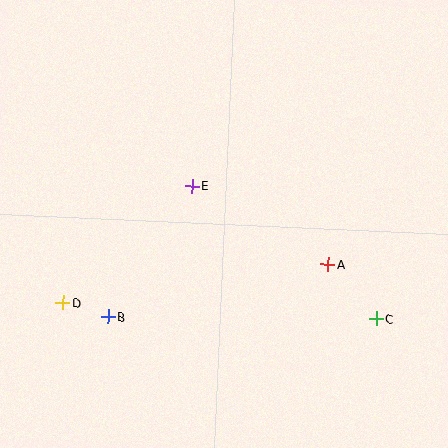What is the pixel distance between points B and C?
The distance between B and C is 268 pixels.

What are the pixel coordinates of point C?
Point C is at (376, 319).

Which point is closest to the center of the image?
Point E at (192, 186) is closest to the center.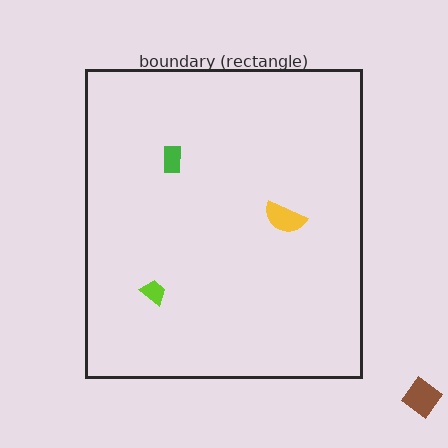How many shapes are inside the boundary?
3 inside, 1 outside.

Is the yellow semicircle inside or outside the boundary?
Inside.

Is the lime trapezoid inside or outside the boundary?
Inside.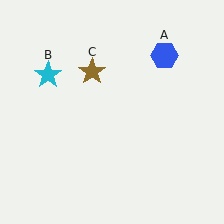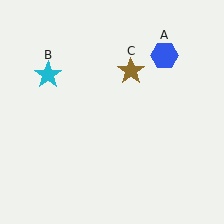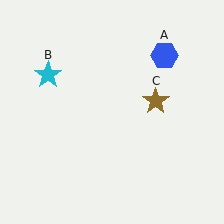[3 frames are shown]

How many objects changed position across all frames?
1 object changed position: brown star (object C).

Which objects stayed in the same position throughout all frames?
Blue hexagon (object A) and cyan star (object B) remained stationary.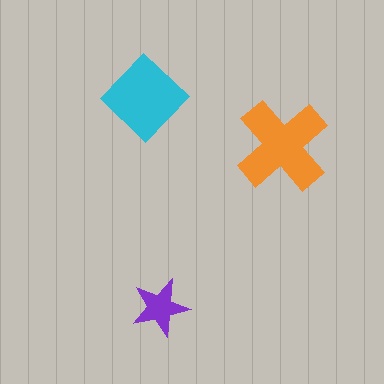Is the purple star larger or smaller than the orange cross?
Smaller.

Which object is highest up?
The cyan diamond is topmost.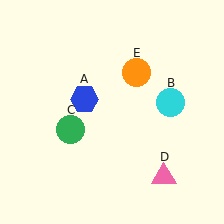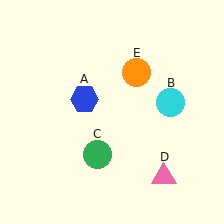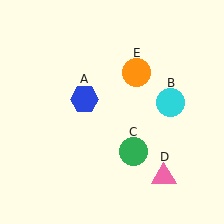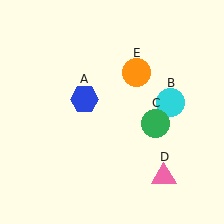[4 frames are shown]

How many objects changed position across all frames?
1 object changed position: green circle (object C).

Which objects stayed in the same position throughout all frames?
Blue hexagon (object A) and cyan circle (object B) and pink triangle (object D) and orange circle (object E) remained stationary.